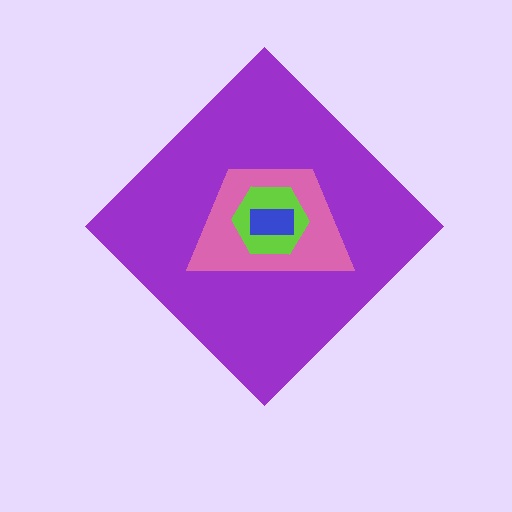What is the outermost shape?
The purple diamond.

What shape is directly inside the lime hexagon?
The blue rectangle.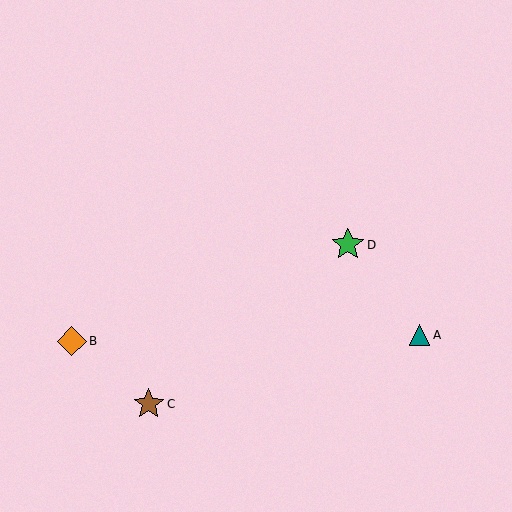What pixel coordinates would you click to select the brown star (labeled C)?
Click at (149, 404) to select the brown star C.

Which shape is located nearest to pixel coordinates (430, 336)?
The teal triangle (labeled A) at (419, 335) is nearest to that location.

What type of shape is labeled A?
Shape A is a teal triangle.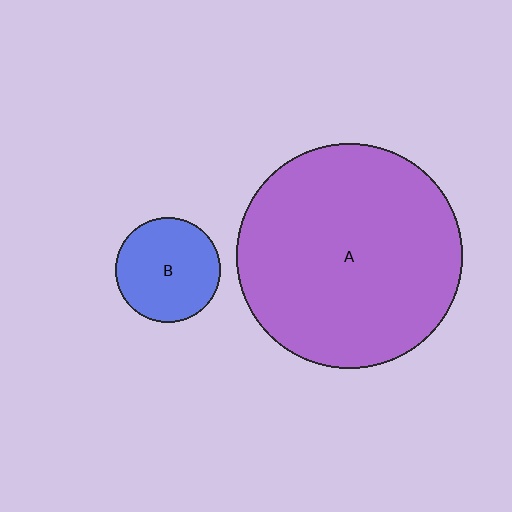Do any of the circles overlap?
No, none of the circles overlap.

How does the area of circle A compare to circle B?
Approximately 4.6 times.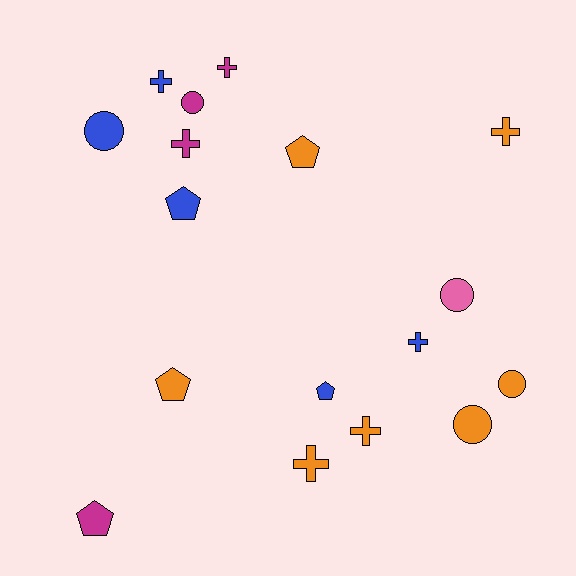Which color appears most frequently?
Orange, with 7 objects.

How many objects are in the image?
There are 17 objects.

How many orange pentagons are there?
There are 2 orange pentagons.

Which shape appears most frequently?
Cross, with 7 objects.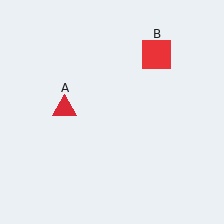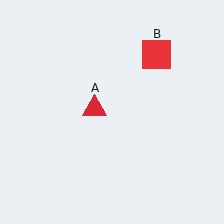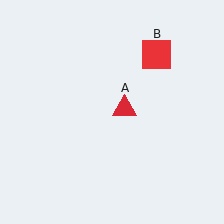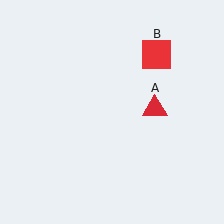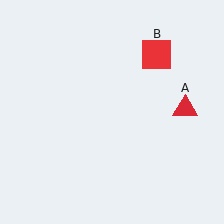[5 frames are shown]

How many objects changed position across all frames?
1 object changed position: red triangle (object A).